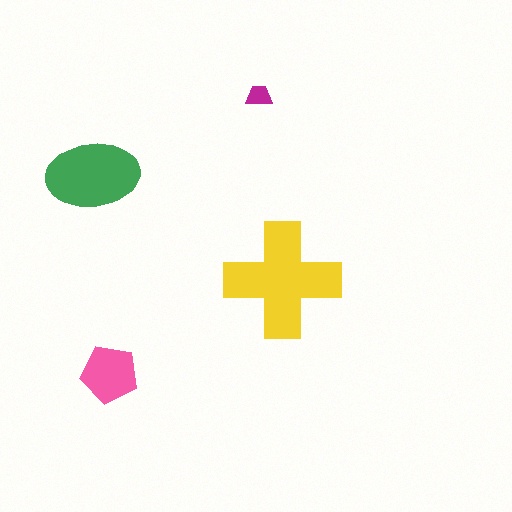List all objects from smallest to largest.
The magenta trapezoid, the pink pentagon, the green ellipse, the yellow cross.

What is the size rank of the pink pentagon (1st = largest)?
3rd.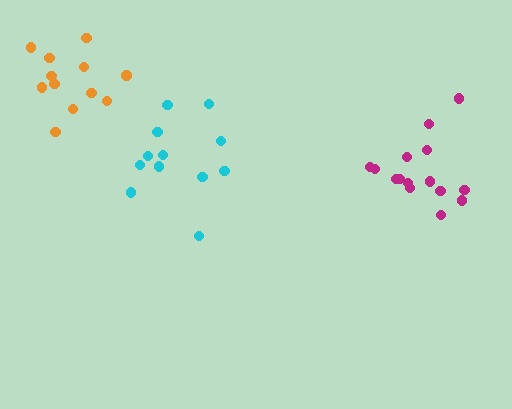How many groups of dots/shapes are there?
There are 3 groups.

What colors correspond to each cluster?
The clusters are colored: orange, magenta, cyan.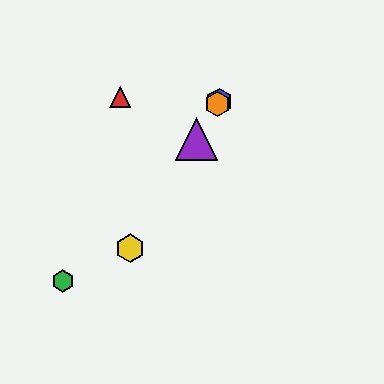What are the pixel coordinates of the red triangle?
The red triangle is at (120, 97).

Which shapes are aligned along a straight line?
The blue hexagon, the yellow hexagon, the purple triangle, the orange hexagon are aligned along a straight line.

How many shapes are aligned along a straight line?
4 shapes (the blue hexagon, the yellow hexagon, the purple triangle, the orange hexagon) are aligned along a straight line.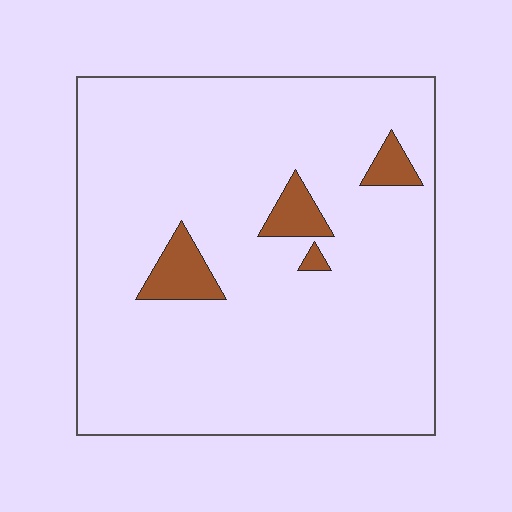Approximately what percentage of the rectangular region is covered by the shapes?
Approximately 5%.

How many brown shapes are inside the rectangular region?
4.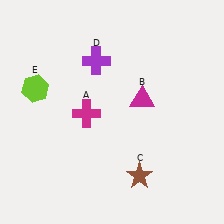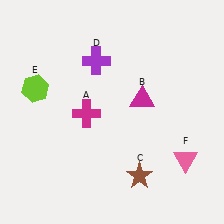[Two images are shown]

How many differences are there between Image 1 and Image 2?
There is 1 difference between the two images.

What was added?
A pink triangle (F) was added in Image 2.